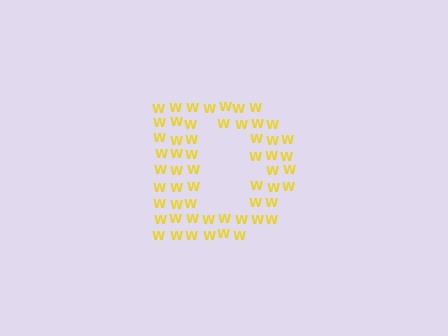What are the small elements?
The small elements are letter W's.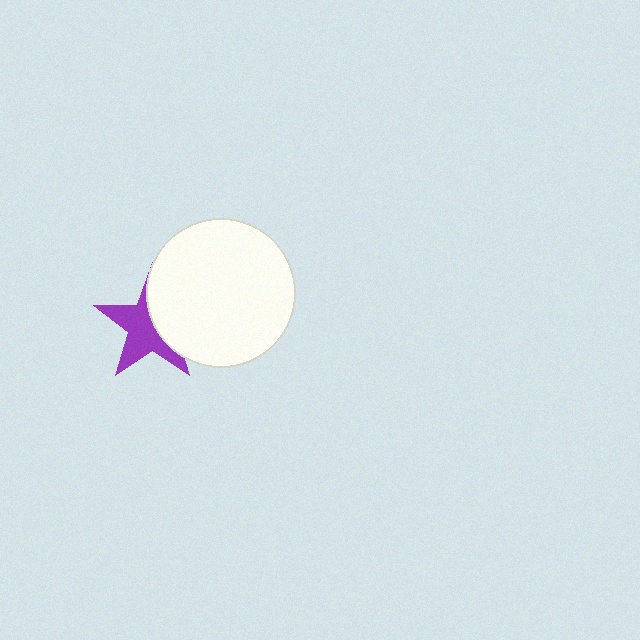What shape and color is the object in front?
The object in front is a white circle.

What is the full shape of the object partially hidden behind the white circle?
The partially hidden object is a purple star.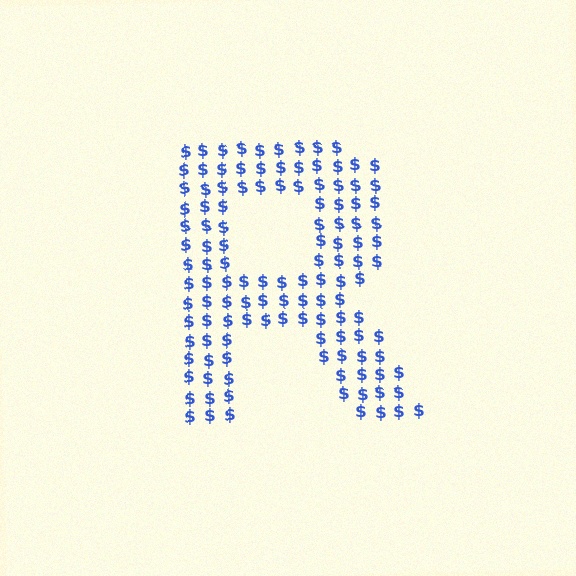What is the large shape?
The large shape is the letter R.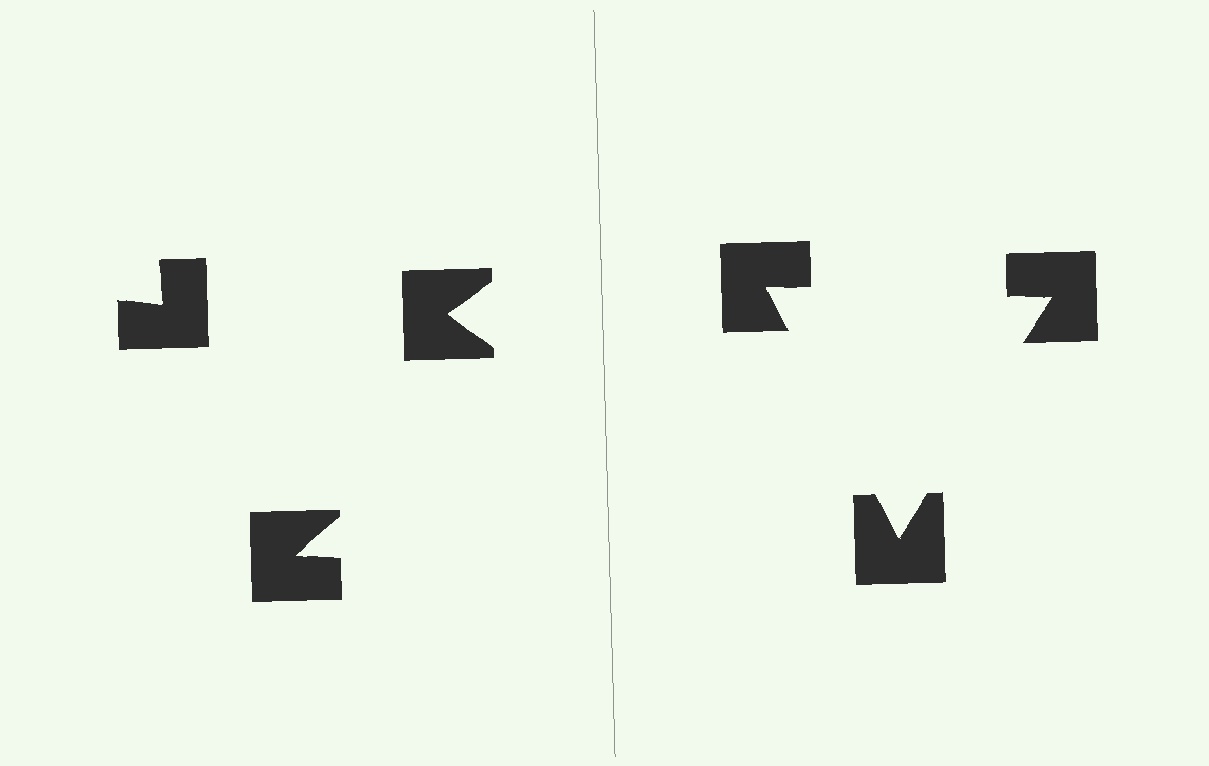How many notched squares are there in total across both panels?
6 — 3 on each side.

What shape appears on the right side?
An illusory triangle.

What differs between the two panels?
The notched squares are positioned identically on both sides; only the wedge orientations differ. On the right they align to a triangle; on the left they are misaligned.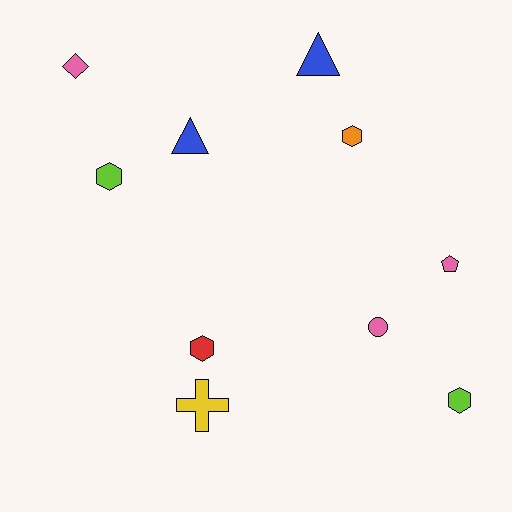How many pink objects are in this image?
There are 3 pink objects.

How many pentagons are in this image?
There is 1 pentagon.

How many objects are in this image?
There are 10 objects.